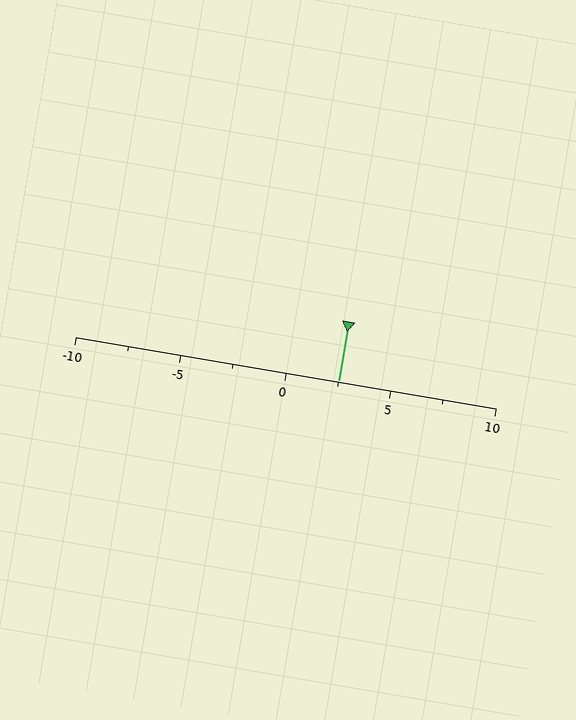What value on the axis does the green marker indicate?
The marker indicates approximately 2.5.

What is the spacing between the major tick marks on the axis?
The major ticks are spaced 5 apart.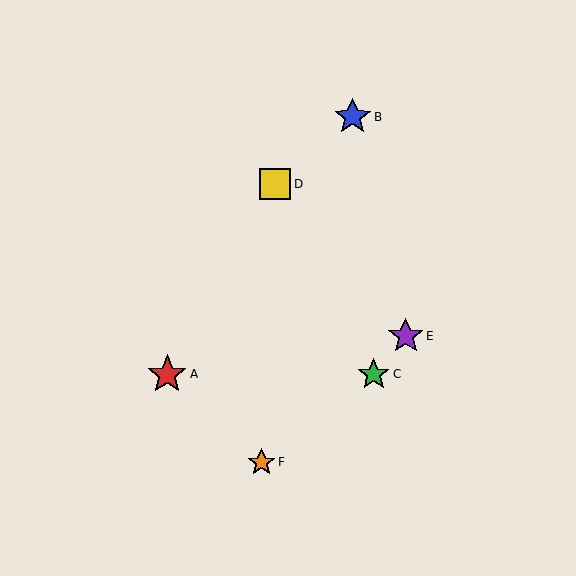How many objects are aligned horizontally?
2 objects (A, C) are aligned horizontally.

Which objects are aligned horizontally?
Objects A, C are aligned horizontally.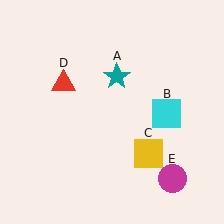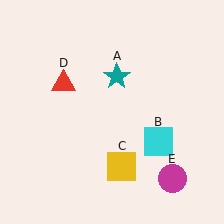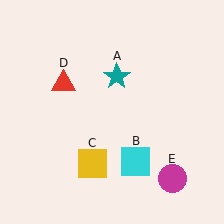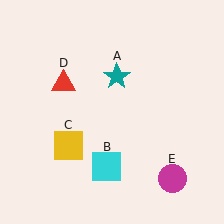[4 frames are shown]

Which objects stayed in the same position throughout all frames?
Teal star (object A) and red triangle (object D) and magenta circle (object E) remained stationary.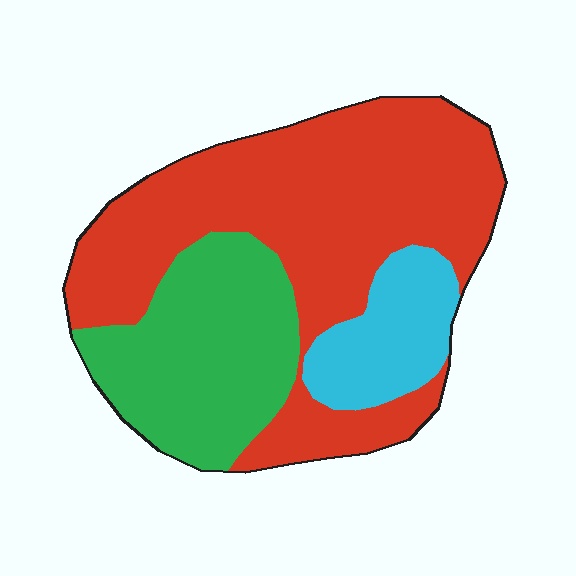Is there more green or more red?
Red.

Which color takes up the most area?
Red, at roughly 60%.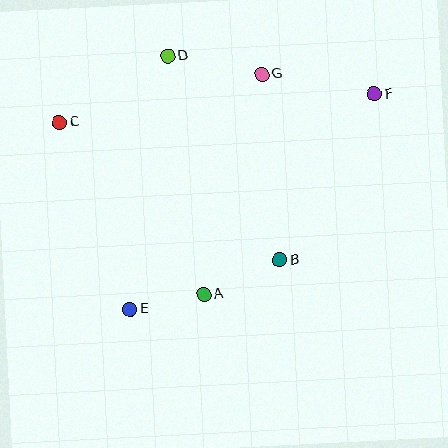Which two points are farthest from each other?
Points E and F are farthest from each other.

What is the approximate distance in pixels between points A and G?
The distance between A and G is approximately 228 pixels.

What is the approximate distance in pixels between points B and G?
The distance between B and G is approximately 187 pixels.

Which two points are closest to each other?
Points A and E are closest to each other.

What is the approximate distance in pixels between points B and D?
The distance between B and D is approximately 232 pixels.